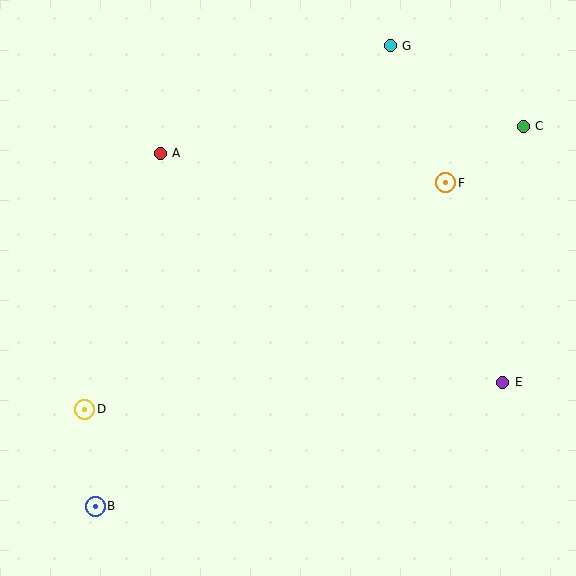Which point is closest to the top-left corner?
Point A is closest to the top-left corner.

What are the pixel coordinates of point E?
Point E is at (503, 382).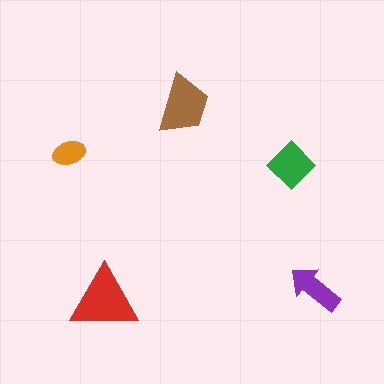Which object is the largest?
The red triangle.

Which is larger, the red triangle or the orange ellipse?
The red triangle.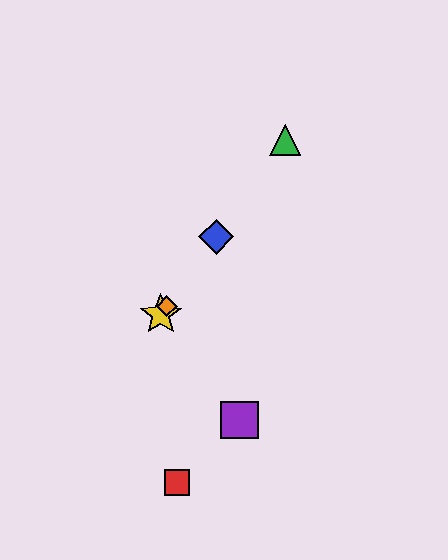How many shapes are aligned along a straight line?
4 shapes (the blue diamond, the green triangle, the yellow star, the orange diamond) are aligned along a straight line.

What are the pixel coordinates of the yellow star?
The yellow star is at (161, 315).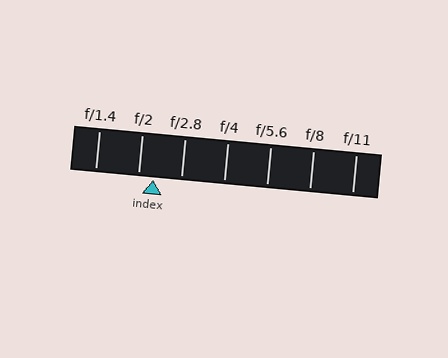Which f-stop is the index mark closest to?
The index mark is closest to f/2.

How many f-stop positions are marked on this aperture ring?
There are 7 f-stop positions marked.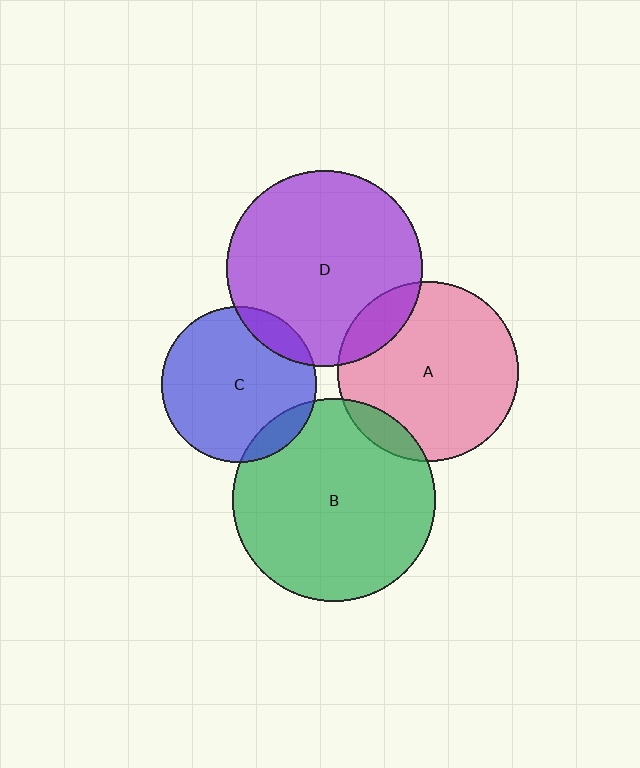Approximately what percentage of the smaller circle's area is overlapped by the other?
Approximately 10%.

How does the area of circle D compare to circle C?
Approximately 1.6 times.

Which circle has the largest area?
Circle B (green).